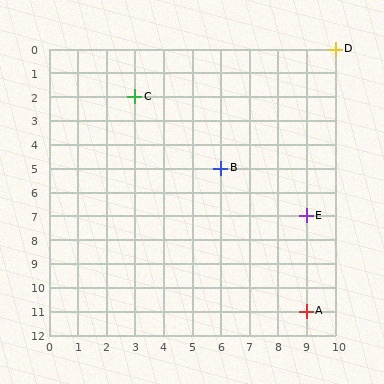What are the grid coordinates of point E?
Point E is at grid coordinates (9, 7).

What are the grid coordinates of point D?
Point D is at grid coordinates (10, 0).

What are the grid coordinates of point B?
Point B is at grid coordinates (6, 5).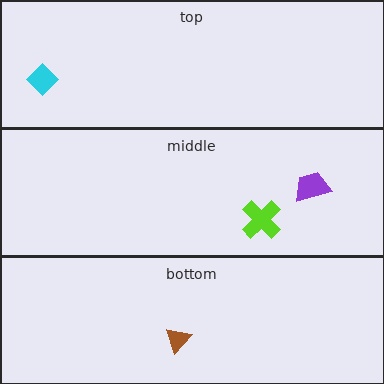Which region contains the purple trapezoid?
The middle region.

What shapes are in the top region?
The cyan diamond.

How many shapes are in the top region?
1.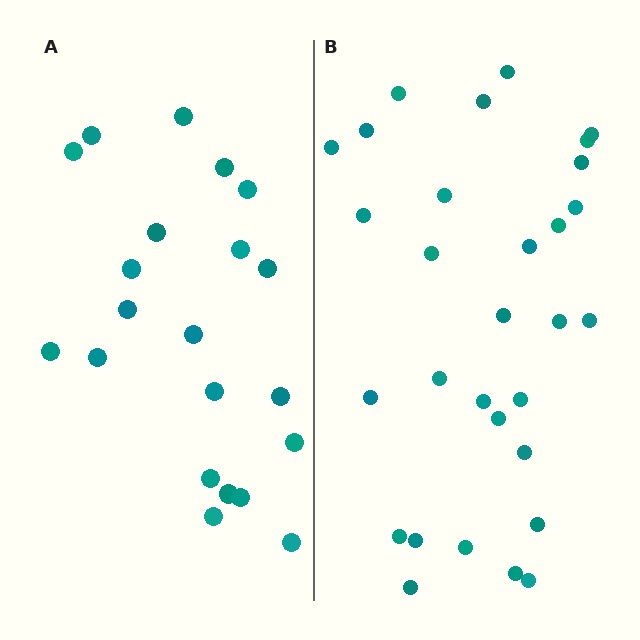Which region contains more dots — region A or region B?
Region B (the right region) has more dots.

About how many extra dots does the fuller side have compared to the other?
Region B has roughly 8 or so more dots than region A.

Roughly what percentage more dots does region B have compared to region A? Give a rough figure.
About 45% more.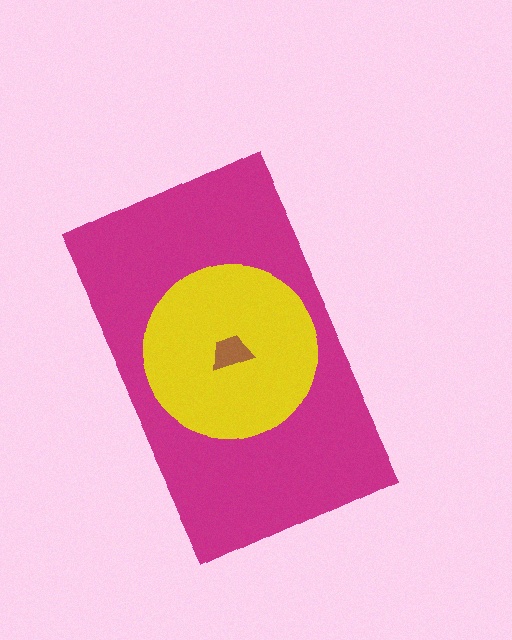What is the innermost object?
The brown trapezoid.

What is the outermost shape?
The magenta rectangle.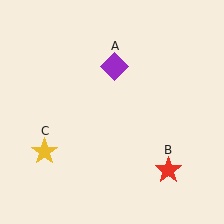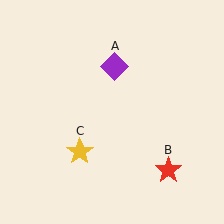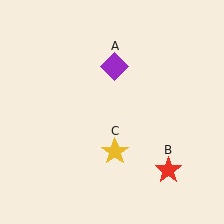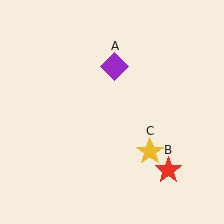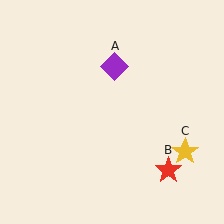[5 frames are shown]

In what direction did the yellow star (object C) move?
The yellow star (object C) moved right.